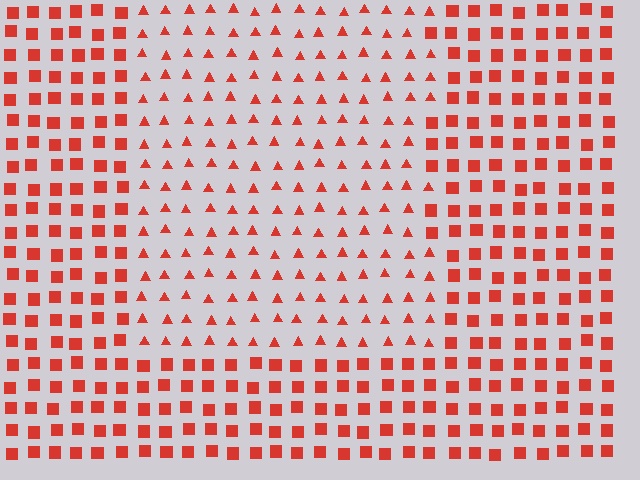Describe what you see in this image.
The image is filled with small red elements arranged in a uniform grid. A rectangle-shaped region contains triangles, while the surrounding area contains squares. The boundary is defined purely by the change in element shape.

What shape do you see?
I see a rectangle.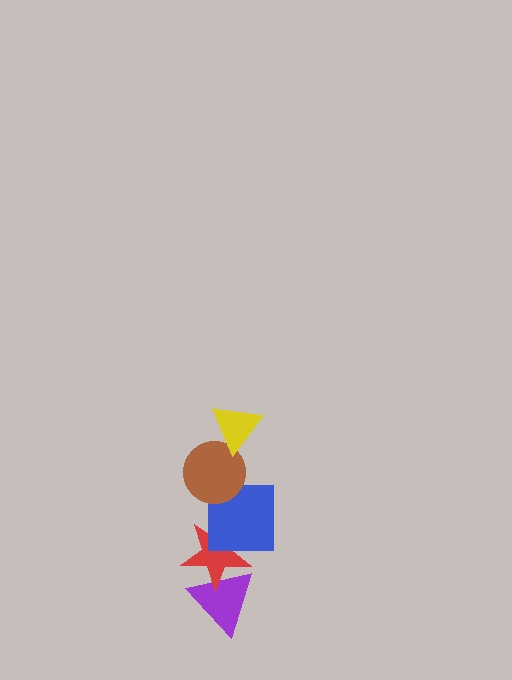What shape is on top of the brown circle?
The yellow triangle is on top of the brown circle.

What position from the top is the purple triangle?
The purple triangle is 5th from the top.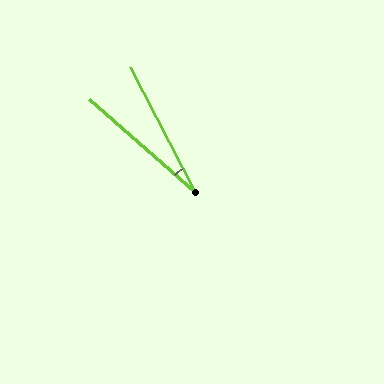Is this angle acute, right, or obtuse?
It is acute.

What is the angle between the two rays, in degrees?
Approximately 21 degrees.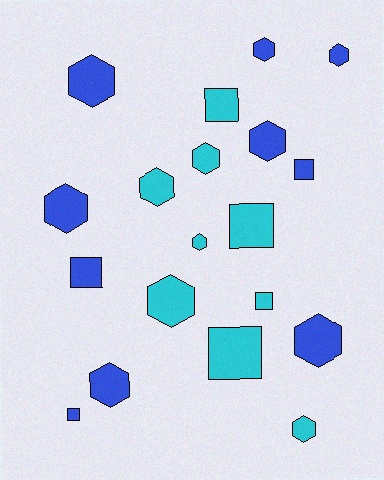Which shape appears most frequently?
Hexagon, with 12 objects.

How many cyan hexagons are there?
There are 5 cyan hexagons.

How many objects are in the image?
There are 19 objects.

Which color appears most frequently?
Blue, with 10 objects.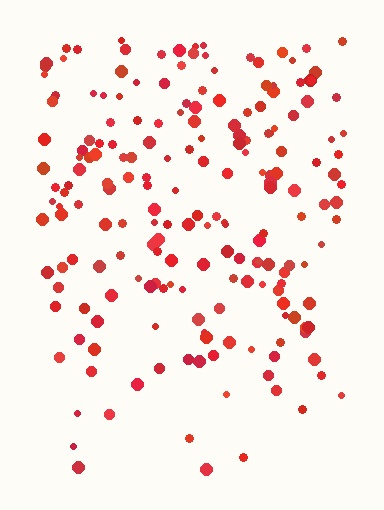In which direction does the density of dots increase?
From bottom to top, with the top side densest.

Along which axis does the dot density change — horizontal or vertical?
Vertical.